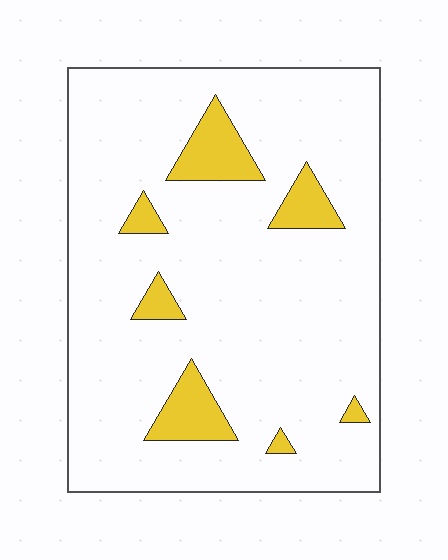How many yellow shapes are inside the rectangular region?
7.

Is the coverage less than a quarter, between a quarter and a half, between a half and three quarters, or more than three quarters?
Less than a quarter.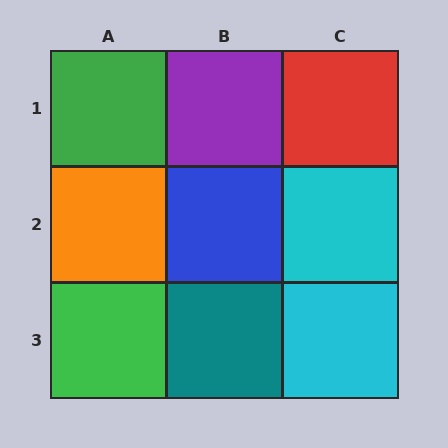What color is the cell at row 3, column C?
Cyan.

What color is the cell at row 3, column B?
Teal.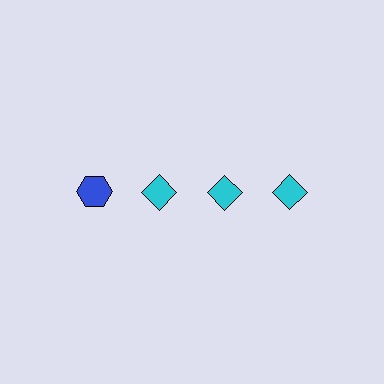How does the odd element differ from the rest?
It differs in both color (blue instead of cyan) and shape (hexagon instead of diamond).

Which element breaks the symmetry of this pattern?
The blue hexagon in the top row, leftmost column breaks the symmetry. All other shapes are cyan diamonds.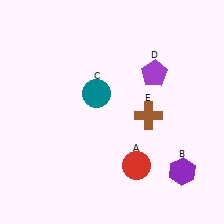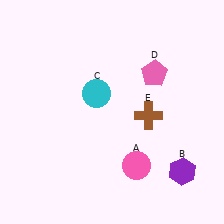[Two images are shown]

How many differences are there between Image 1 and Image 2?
There are 3 differences between the two images.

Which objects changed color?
A changed from red to pink. C changed from teal to cyan. D changed from purple to pink.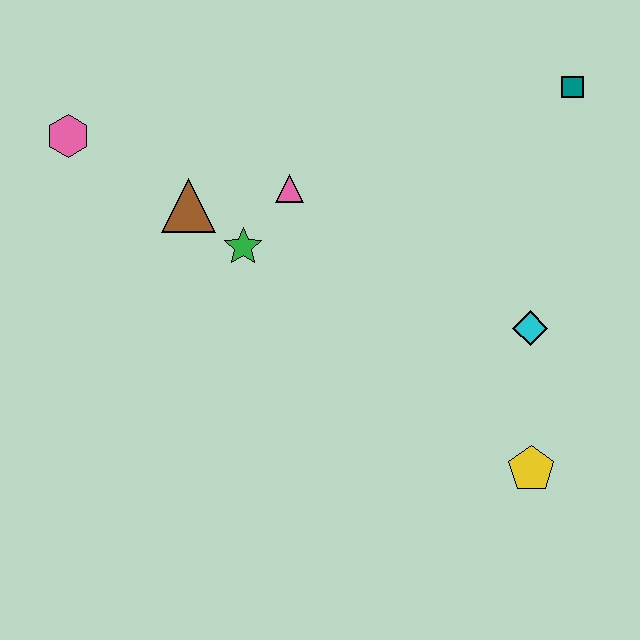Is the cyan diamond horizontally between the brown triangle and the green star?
No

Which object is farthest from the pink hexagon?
The yellow pentagon is farthest from the pink hexagon.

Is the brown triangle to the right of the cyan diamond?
No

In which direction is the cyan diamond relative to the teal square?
The cyan diamond is below the teal square.